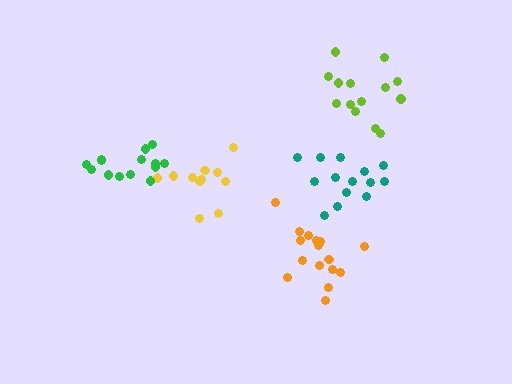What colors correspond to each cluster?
The clusters are colored: yellow, green, orange, teal, lime.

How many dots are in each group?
Group 1: 11 dots, Group 2: 14 dots, Group 3: 16 dots, Group 4: 14 dots, Group 5: 14 dots (69 total).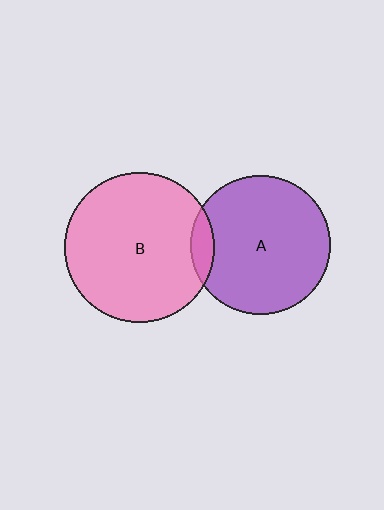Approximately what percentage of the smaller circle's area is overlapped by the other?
Approximately 10%.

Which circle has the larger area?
Circle B (pink).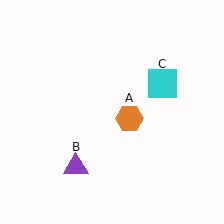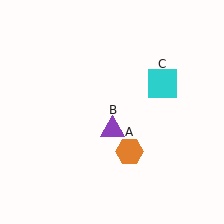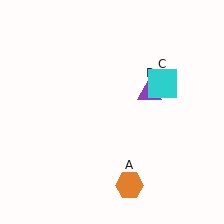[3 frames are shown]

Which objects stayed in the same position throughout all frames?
Cyan square (object C) remained stationary.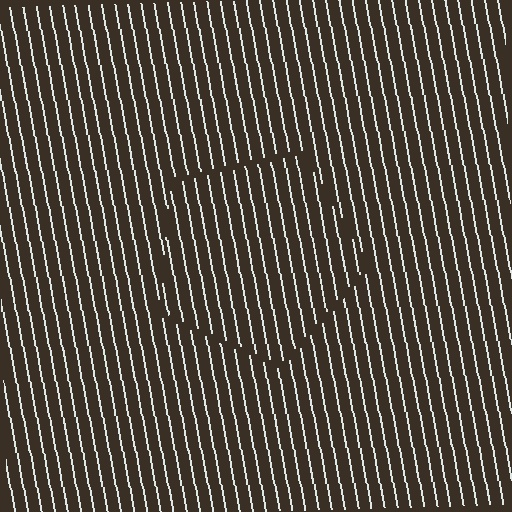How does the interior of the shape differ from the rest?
The interior of the shape contains the same grating, shifted by half a period — the contour is defined by the phase discontinuity where line-ends from the inner and outer gratings abut.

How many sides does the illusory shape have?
5 sides — the line-ends trace a pentagon.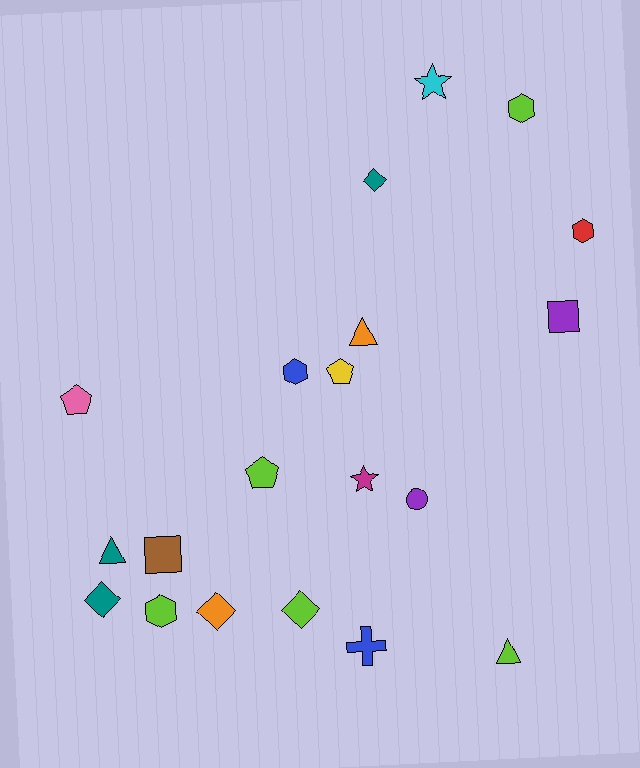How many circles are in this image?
There is 1 circle.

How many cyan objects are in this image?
There is 1 cyan object.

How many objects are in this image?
There are 20 objects.